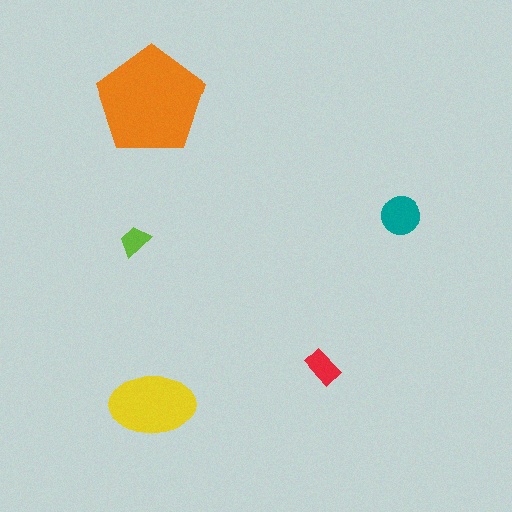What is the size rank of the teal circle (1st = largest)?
3rd.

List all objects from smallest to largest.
The lime trapezoid, the red rectangle, the teal circle, the yellow ellipse, the orange pentagon.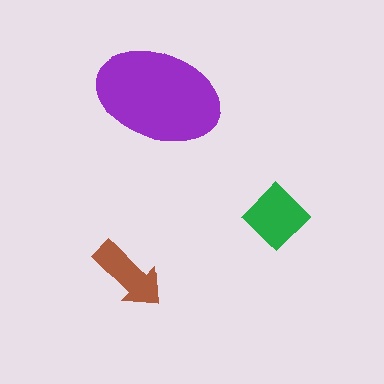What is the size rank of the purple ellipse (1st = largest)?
1st.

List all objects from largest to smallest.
The purple ellipse, the green diamond, the brown arrow.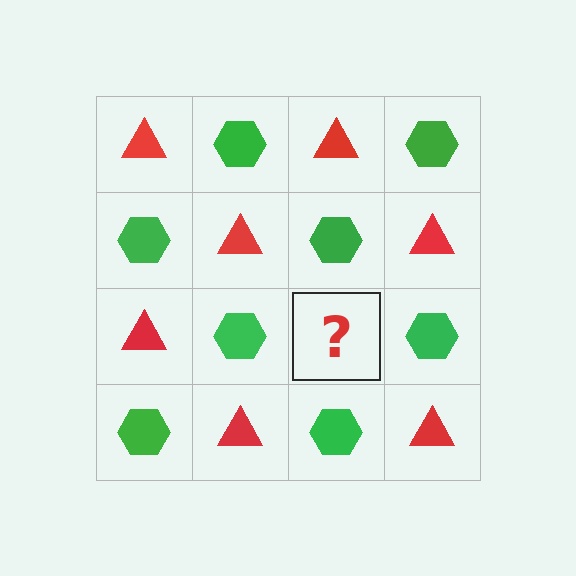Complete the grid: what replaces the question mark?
The question mark should be replaced with a red triangle.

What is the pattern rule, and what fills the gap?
The rule is that it alternates red triangle and green hexagon in a checkerboard pattern. The gap should be filled with a red triangle.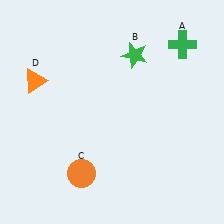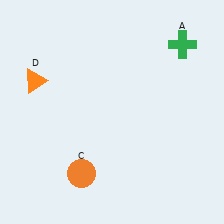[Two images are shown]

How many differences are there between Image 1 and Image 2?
There is 1 difference between the two images.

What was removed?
The green star (B) was removed in Image 2.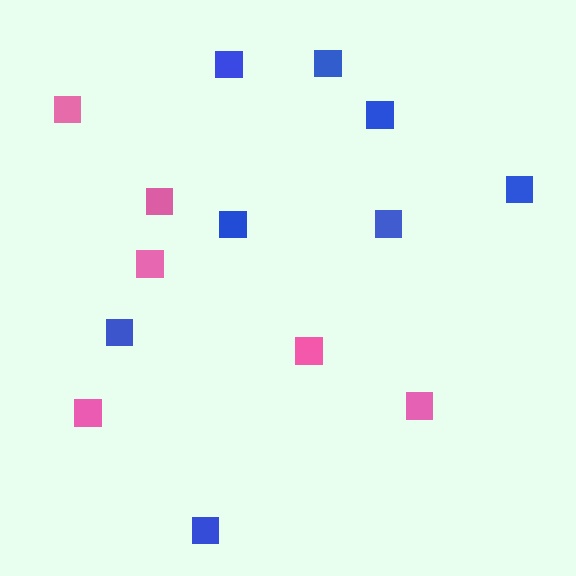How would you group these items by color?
There are 2 groups: one group of pink squares (6) and one group of blue squares (8).